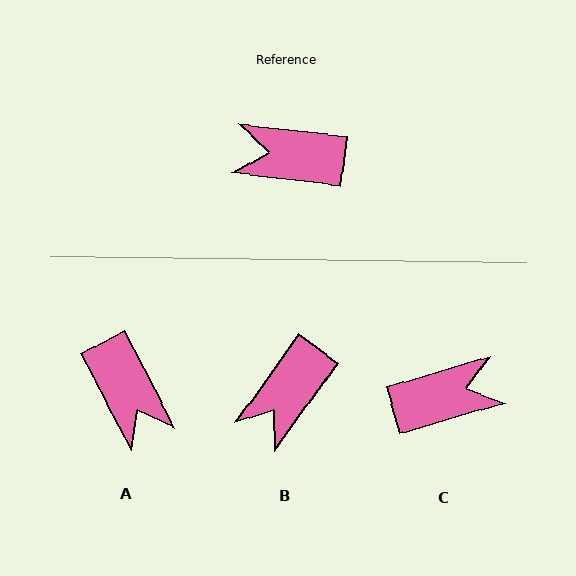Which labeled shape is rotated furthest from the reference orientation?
C, about 157 degrees away.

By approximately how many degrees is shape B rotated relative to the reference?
Approximately 61 degrees counter-clockwise.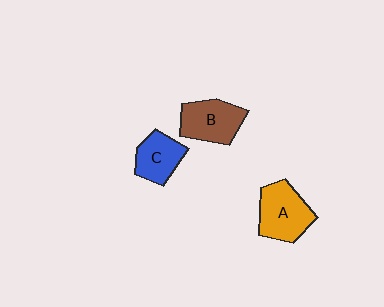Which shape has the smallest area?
Shape C (blue).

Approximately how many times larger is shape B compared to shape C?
Approximately 1.2 times.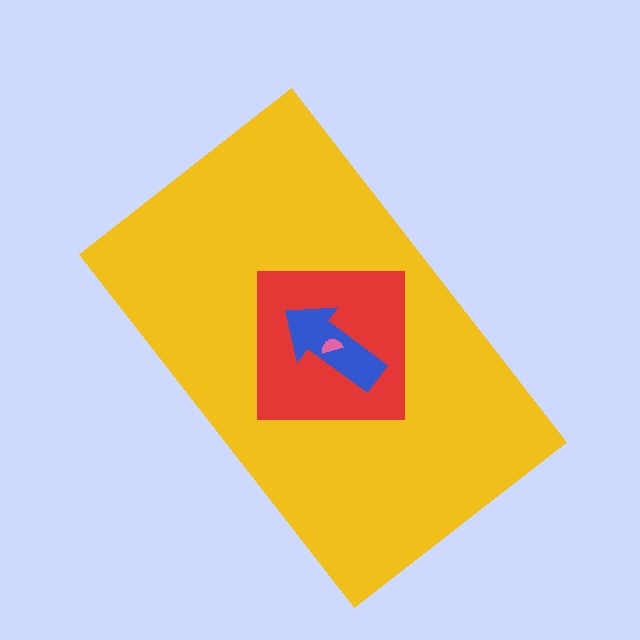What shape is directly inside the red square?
The blue arrow.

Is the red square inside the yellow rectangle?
Yes.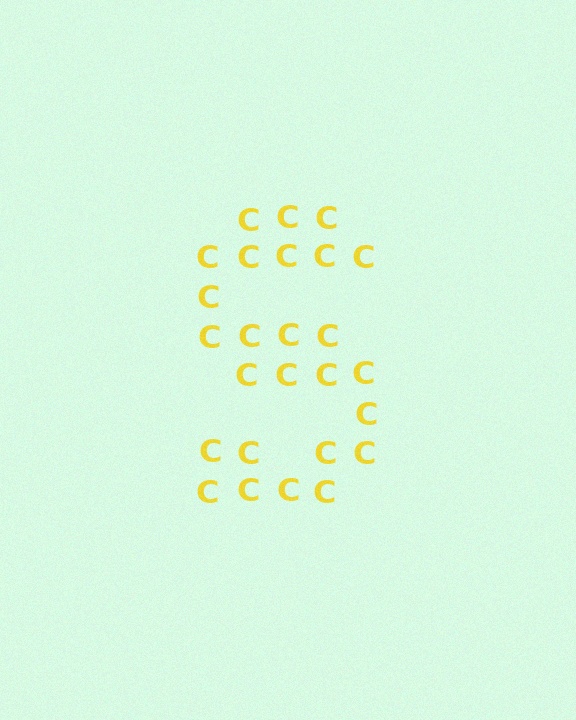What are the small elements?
The small elements are letter C's.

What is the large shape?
The large shape is the letter S.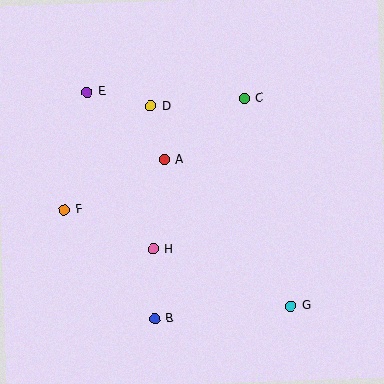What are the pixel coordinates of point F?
Point F is at (64, 210).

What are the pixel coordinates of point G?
Point G is at (291, 306).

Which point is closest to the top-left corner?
Point E is closest to the top-left corner.